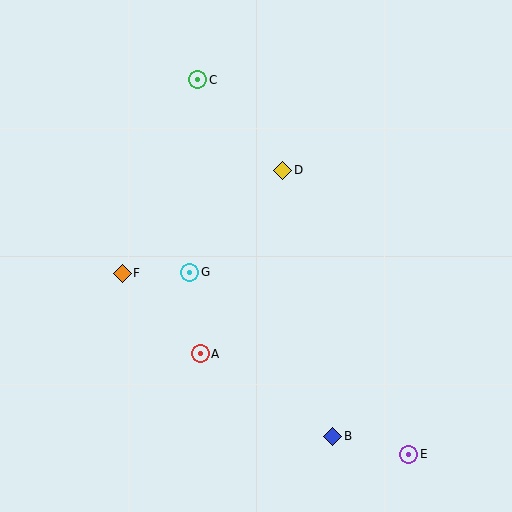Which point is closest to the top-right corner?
Point D is closest to the top-right corner.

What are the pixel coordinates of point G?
Point G is at (190, 272).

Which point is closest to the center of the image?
Point G at (190, 272) is closest to the center.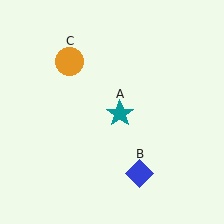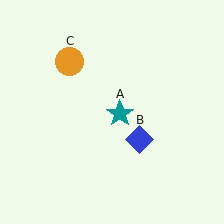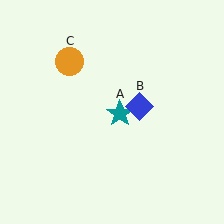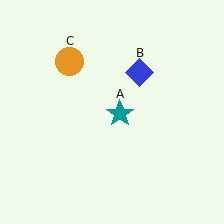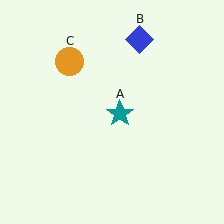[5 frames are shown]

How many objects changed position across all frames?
1 object changed position: blue diamond (object B).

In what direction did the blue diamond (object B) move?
The blue diamond (object B) moved up.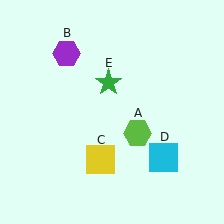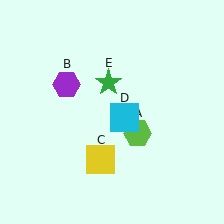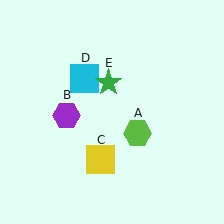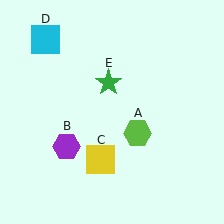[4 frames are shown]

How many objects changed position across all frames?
2 objects changed position: purple hexagon (object B), cyan square (object D).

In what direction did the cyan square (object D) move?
The cyan square (object D) moved up and to the left.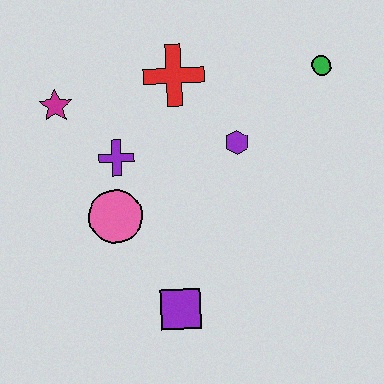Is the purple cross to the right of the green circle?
No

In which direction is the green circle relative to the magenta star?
The green circle is to the right of the magenta star.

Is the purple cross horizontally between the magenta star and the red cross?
Yes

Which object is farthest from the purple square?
The green circle is farthest from the purple square.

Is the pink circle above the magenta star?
No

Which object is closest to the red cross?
The purple hexagon is closest to the red cross.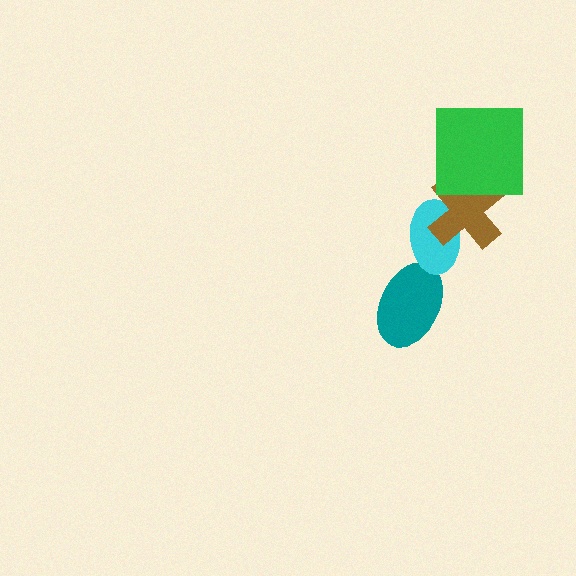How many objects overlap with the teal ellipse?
1 object overlaps with the teal ellipse.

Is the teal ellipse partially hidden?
Yes, it is partially covered by another shape.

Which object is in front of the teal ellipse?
The cyan ellipse is in front of the teal ellipse.